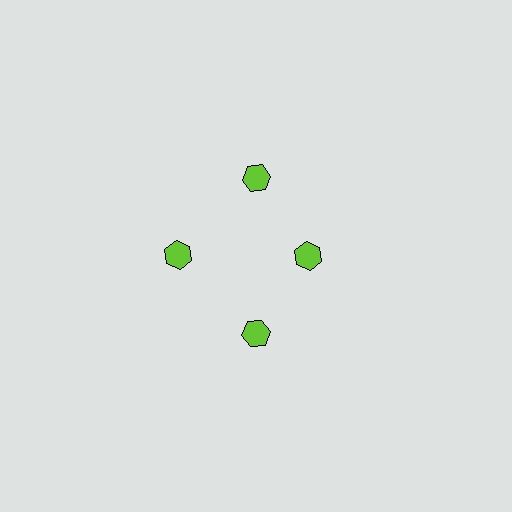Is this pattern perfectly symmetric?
No. The 4 lime hexagons are arranged in a ring, but one element near the 3 o'clock position is pulled inward toward the center, breaking the 4-fold rotational symmetry.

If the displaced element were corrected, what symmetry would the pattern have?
It would have 4-fold rotational symmetry — the pattern would map onto itself every 90 degrees.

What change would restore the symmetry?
The symmetry would be restored by moving it outward, back onto the ring so that all 4 hexagons sit at equal angles and equal distance from the center.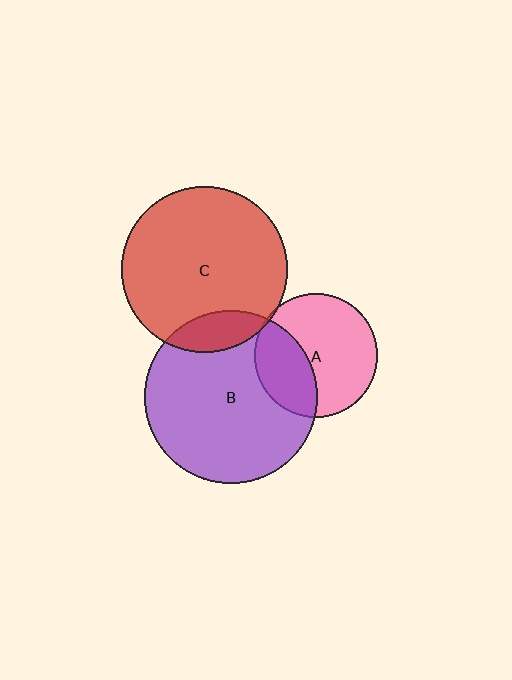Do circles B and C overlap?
Yes.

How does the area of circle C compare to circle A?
Approximately 1.8 times.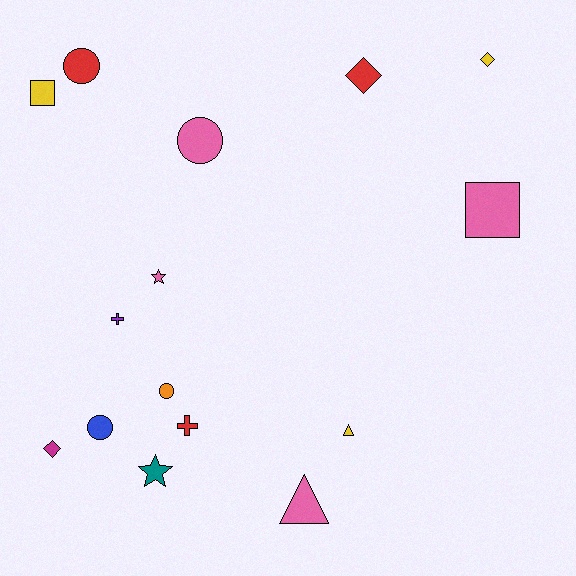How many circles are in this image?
There are 4 circles.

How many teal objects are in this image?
There is 1 teal object.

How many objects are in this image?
There are 15 objects.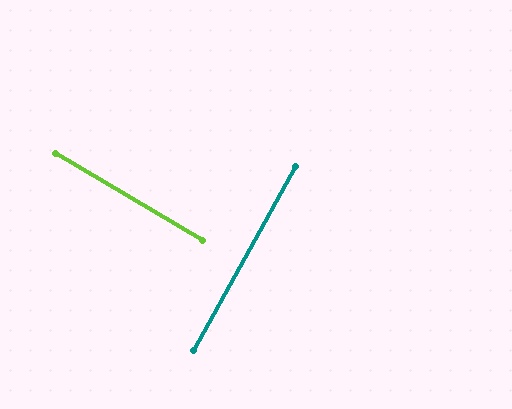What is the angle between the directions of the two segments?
Approximately 88 degrees.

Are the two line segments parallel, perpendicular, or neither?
Perpendicular — they meet at approximately 88°.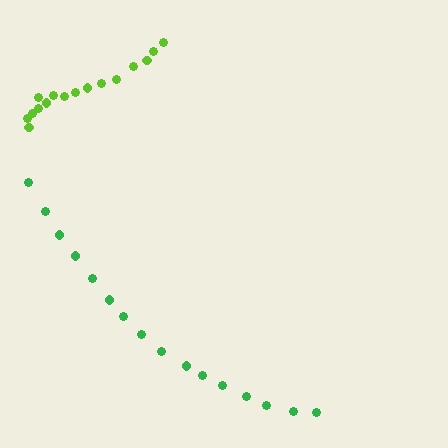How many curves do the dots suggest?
There are 2 distinct paths.